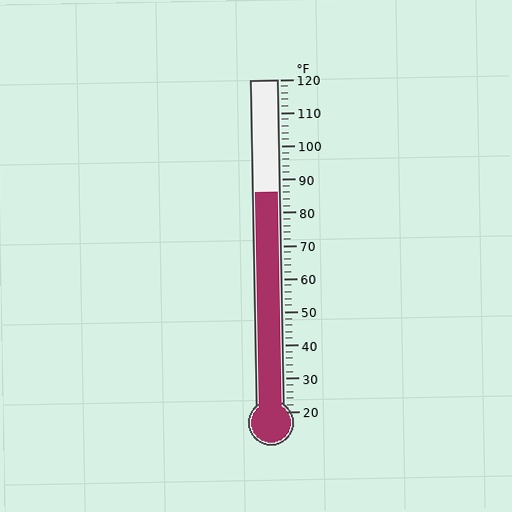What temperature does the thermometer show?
The thermometer shows approximately 86°F.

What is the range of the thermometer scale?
The thermometer scale ranges from 20°F to 120°F.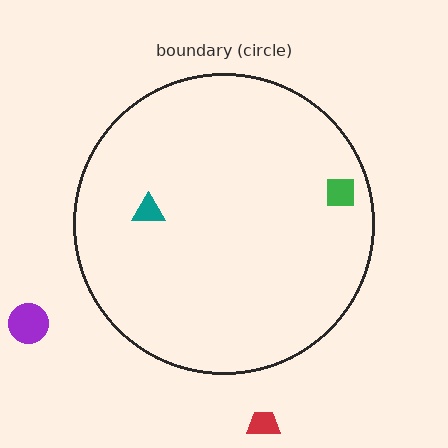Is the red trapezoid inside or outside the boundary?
Outside.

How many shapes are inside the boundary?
2 inside, 2 outside.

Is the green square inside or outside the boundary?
Inside.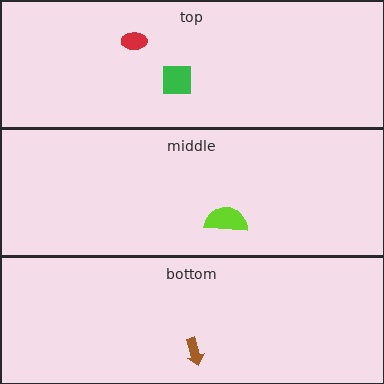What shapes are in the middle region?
The lime semicircle.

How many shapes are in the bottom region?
1.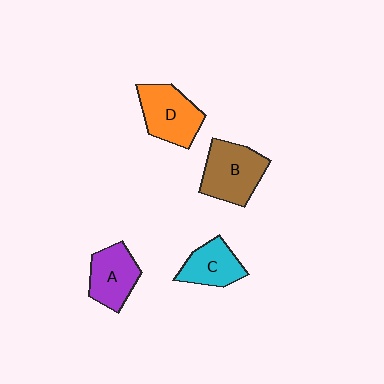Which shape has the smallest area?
Shape C (cyan).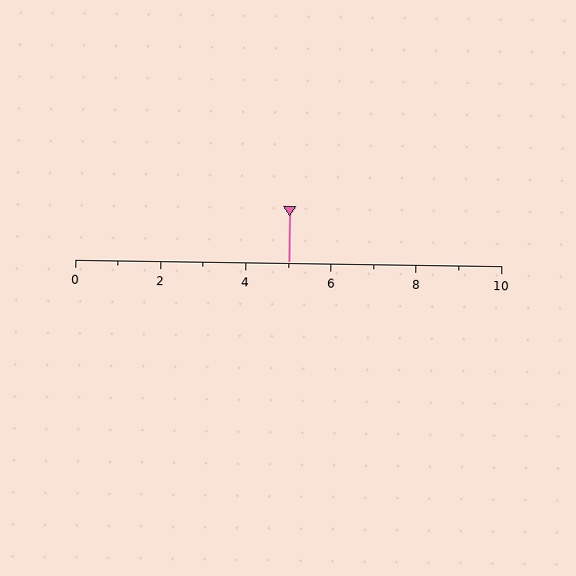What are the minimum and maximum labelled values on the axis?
The axis runs from 0 to 10.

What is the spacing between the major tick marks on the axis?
The major ticks are spaced 2 apart.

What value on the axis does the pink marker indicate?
The marker indicates approximately 5.